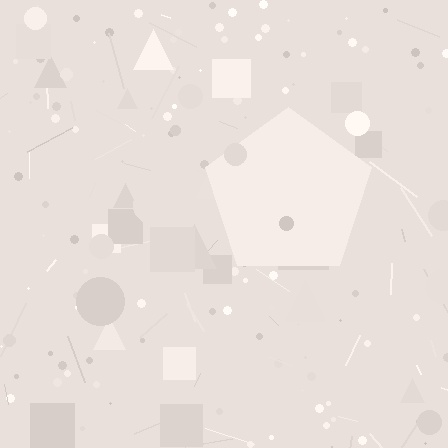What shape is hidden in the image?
A pentagon is hidden in the image.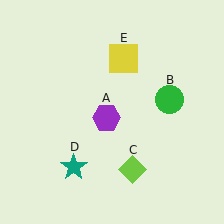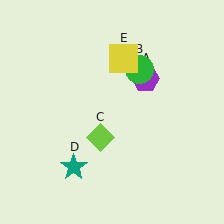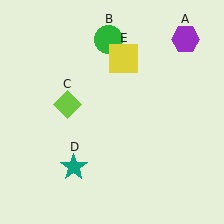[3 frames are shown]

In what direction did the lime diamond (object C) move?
The lime diamond (object C) moved up and to the left.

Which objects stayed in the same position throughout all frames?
Teal star (object D) and yellow square (object E) remained stationary.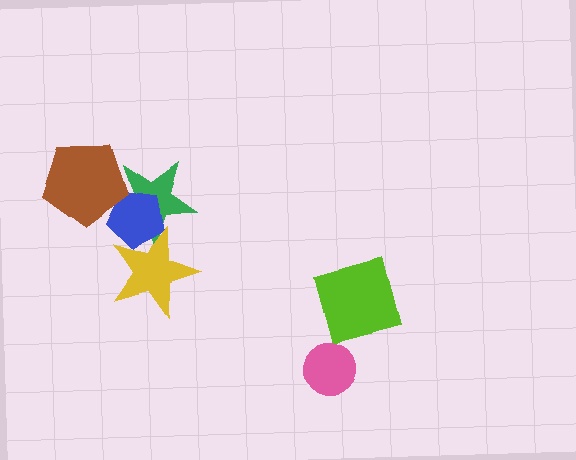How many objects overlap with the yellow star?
2 objects overlap with the yellow star.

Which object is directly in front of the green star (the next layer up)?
The blue pentagon is directly in front of the green star.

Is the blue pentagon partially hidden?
Yes, it is partially covered by another shape.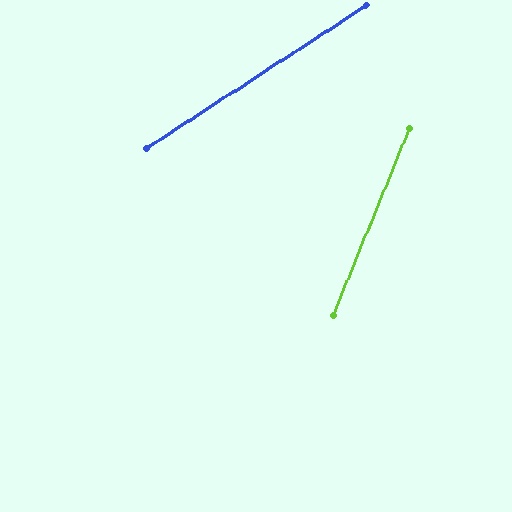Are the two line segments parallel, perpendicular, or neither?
Neither parallel nor perpendicular — they differ by about 35°.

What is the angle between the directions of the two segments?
Approximately 35 degrees.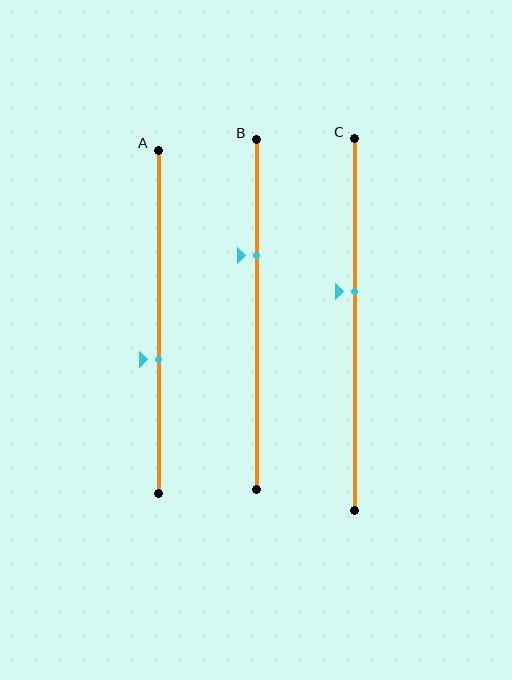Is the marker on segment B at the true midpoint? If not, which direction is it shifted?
No, the marker on segment B is shifted upward by about 17% of the segment length.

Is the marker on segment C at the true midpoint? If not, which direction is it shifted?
No, the marker on segment C is shifted upward by about 9% of the segment length.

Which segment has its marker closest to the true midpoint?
Segment C has its marker closest to the true midpoint.